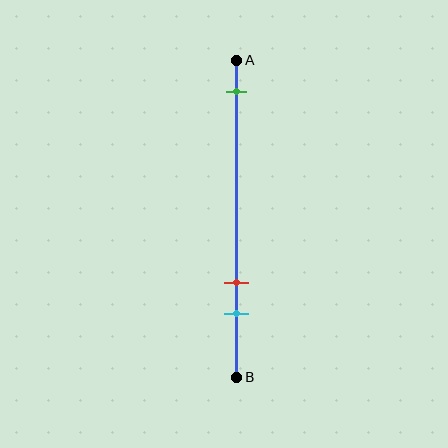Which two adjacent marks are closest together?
The red and cyan marks are the closest adjacent pair.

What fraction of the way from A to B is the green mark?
The green mark is approximately 10% (0.1) of the way from A to B.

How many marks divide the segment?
There are 3 marks dividing the segment.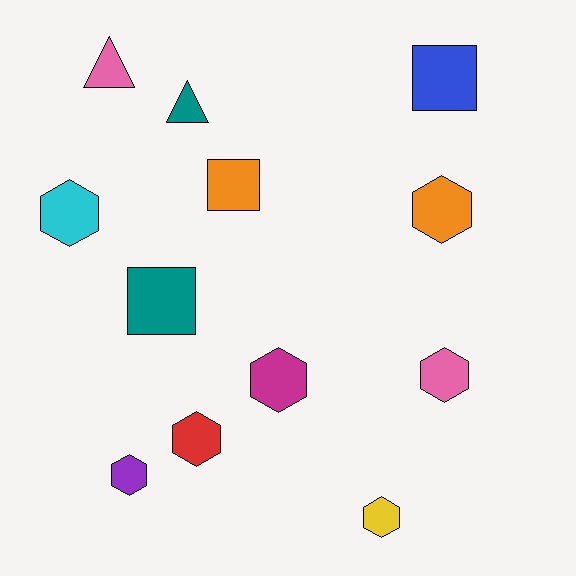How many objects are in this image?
There are 12 objects.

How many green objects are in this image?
There are no green objects.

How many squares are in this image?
There are 3 squares.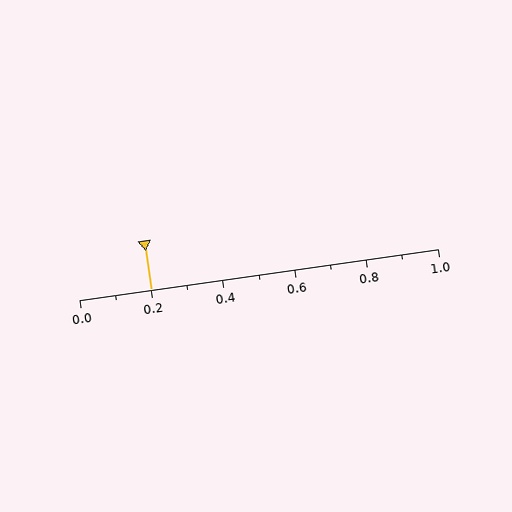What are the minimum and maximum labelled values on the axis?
The axis runs from 0.0 to 1.0.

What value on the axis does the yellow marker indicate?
The marker indicates approximately 0.2.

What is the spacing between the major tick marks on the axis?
The major ticks are spaced 0.2 apart.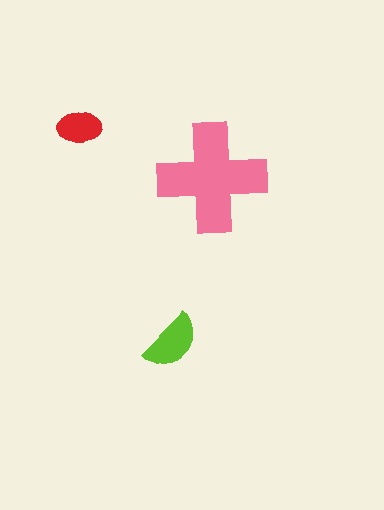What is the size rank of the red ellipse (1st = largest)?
3rd.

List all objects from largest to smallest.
The pink cross, the lime semicircle, the red ellipse.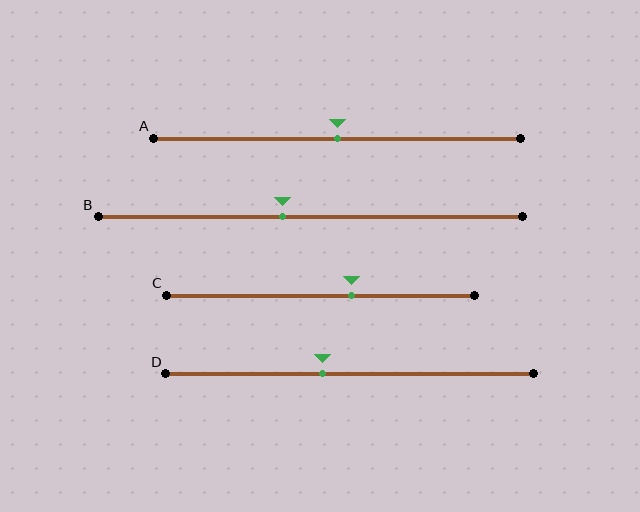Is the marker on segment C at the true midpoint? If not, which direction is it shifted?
No, the marker on segment C is shifted to the right by about 10% of the segment length.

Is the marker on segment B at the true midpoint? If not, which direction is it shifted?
No, the marker on segment B is shifted to the left by about 7% of the segment length.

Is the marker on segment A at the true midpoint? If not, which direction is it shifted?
Yes, the marker on segment A is at the true midpoint.